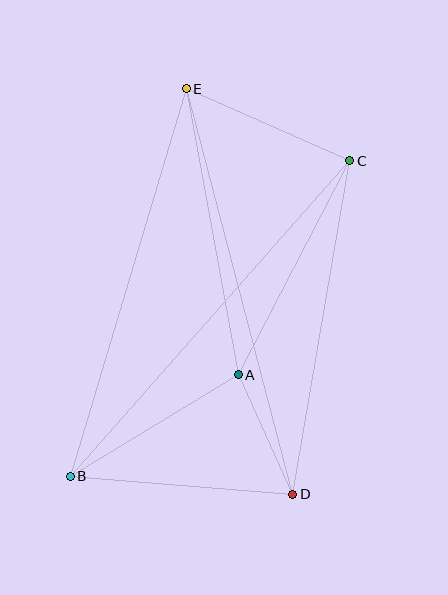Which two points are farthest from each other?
Points B and C are farthest from each other.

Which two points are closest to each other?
Points A and D are closest to each other.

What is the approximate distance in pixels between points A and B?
The distance between A and B is approximately 197 pixels.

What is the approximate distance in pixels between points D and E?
The distance between D and E is approximately 419 pixels.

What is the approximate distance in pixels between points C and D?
The distance between C and D is approximately 339 pixels.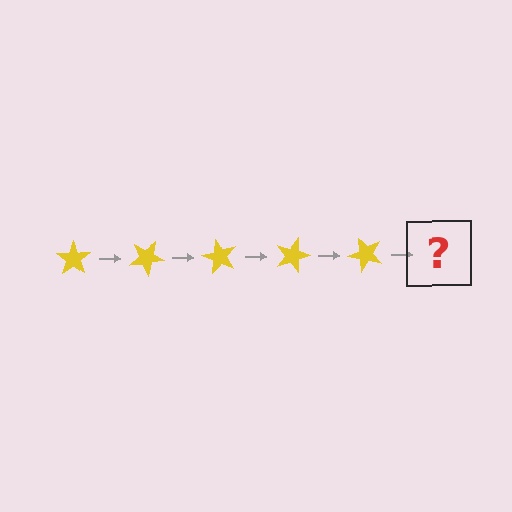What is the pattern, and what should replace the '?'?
The pattern is that the star rotates 30 degrees each step. The '?' should be a yellow star rotated 150 degrees.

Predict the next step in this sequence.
The next step is a yellow star rotated 150 degrees.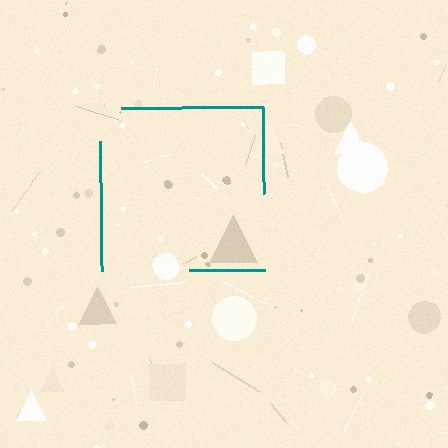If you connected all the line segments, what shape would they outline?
They would outline a square.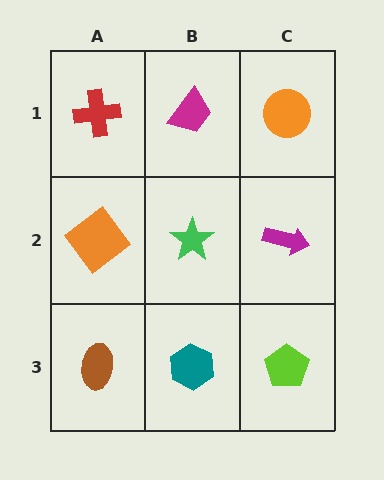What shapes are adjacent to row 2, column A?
A red cross (row 1, column A), a brown ellipse (row 3, column A), a green star (row 2, column B).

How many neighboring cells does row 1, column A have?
2.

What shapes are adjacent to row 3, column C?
A magenta arrow (row 2, column C), a teal hexagon (row 3, column B).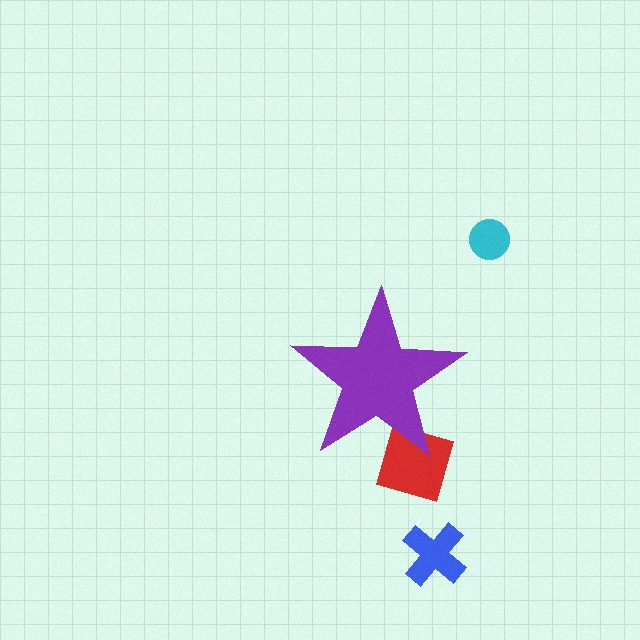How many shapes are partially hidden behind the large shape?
1 shape is partially hidden.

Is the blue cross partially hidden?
No, the blue cross is fully visible.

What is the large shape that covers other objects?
A purple star.